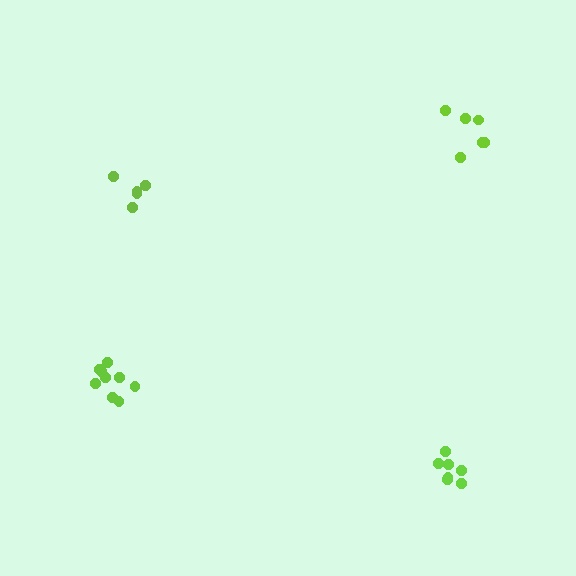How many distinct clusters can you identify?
There are 4 distinct clusters.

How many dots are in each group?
Group 1: 5 dots, Group 2: 7 dots, Group 3: 6 dots, Group 4: 9 dots (27 total).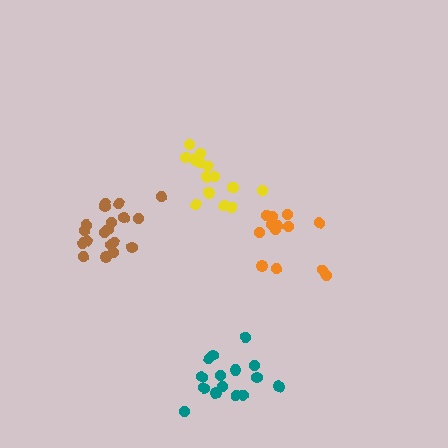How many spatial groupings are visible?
There are 4 spatial groupings.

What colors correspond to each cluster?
The clusters are colored: yellow, brown, orange, teal.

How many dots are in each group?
Group 1: 16 dots, Group 2: 19 dots, Group 3: 13 dots, Group 4: 15 dots (63 total).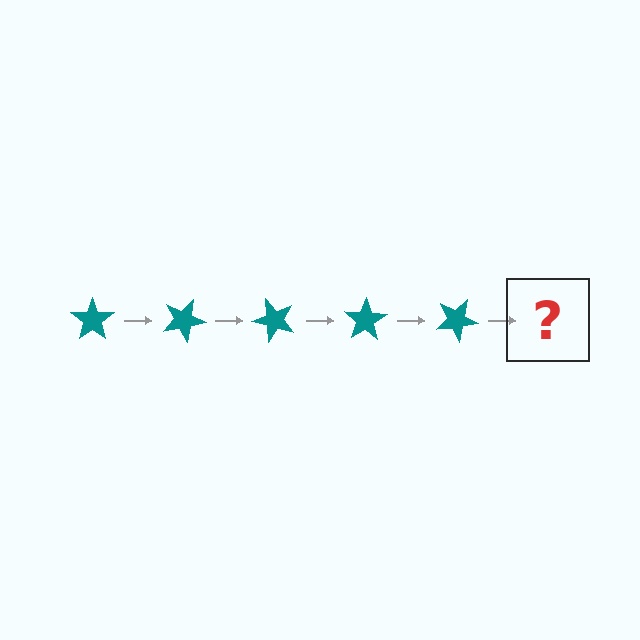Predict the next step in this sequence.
The next step is a teal star rotated 125 degrees.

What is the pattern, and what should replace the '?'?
The pattern is that the star rotates 25 degrees each step. The '?' should be a teal star rotated 125 degrees.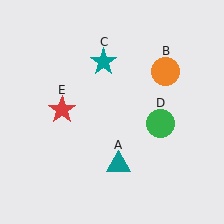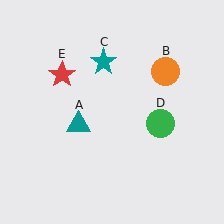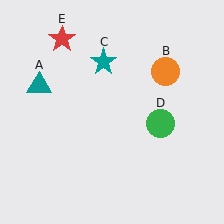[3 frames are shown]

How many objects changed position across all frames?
2 objects changed position: teal triangle (object A), red star (object E).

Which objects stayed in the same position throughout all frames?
Orange circle (object B) and teal star (object C) and green circle (object D) remained stationary.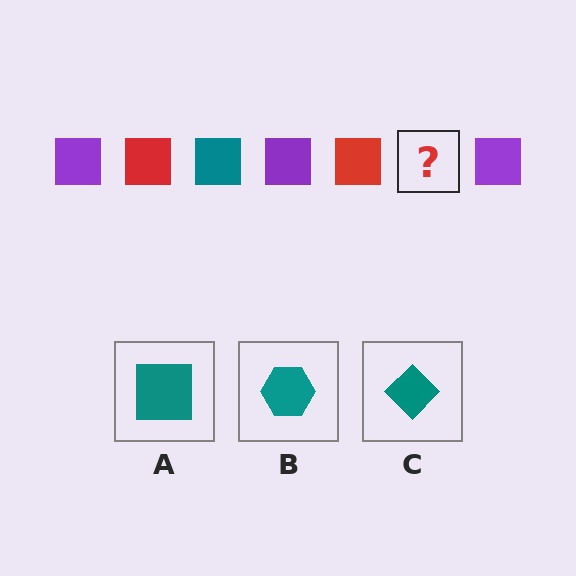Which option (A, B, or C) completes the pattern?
A.